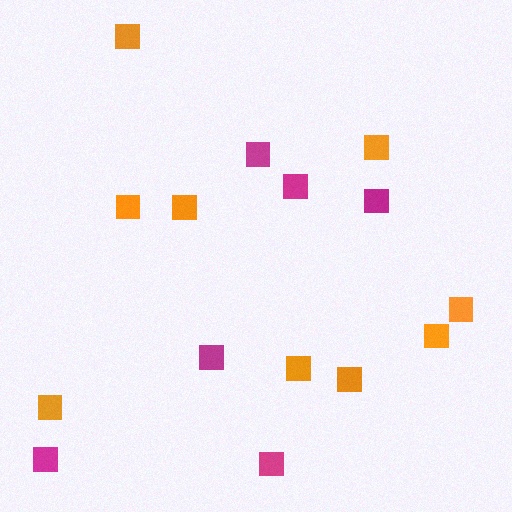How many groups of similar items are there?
There are 2 groups: one group of magenta squares (6) and one group of orange squares (9).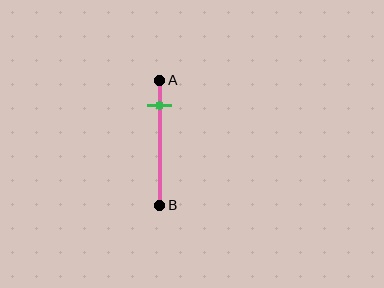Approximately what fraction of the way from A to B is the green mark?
The green mark is approximately 20% of the way from A to B.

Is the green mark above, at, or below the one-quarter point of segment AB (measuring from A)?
The green mark is above the one-quarter point of segment AB.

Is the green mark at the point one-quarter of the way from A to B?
No, the mark is at about 20% from A, not at the 25% one-quarter point.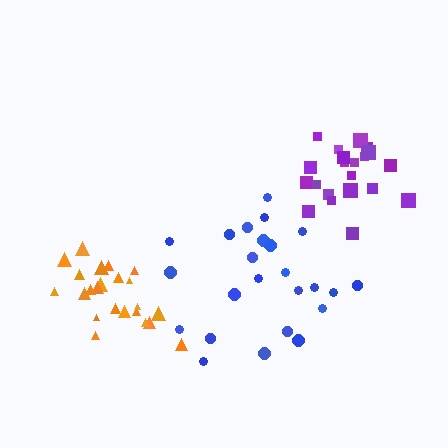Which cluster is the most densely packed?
Orange.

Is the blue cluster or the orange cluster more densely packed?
Orange.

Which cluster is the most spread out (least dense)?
Blue.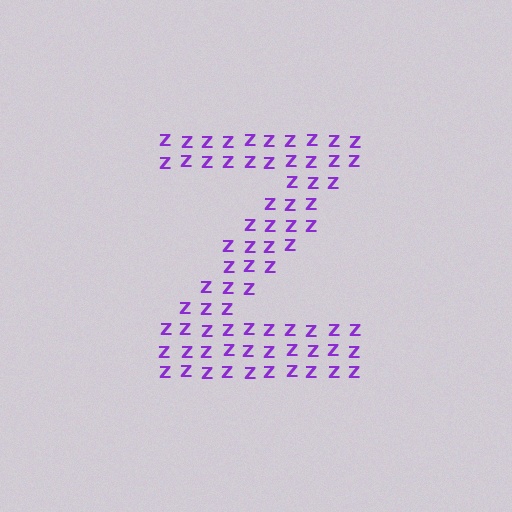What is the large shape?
The large shape is the letter Z.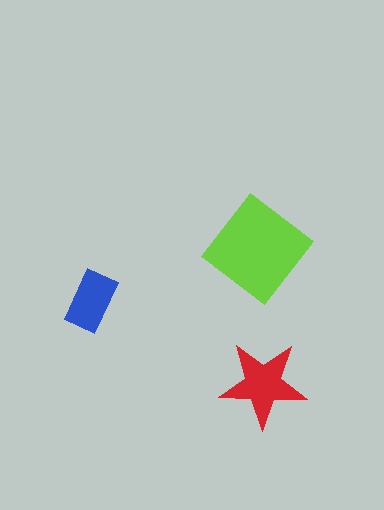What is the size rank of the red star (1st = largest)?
2nd.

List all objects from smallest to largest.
The blue rectangle, the red star, the lime diamond.